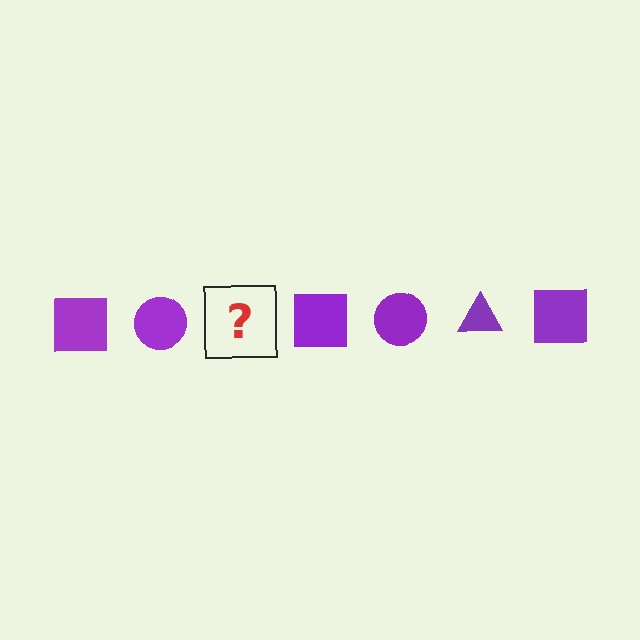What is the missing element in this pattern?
The missing element is a purple triangle.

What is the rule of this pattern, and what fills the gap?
The rule is that the pattern cycles through square, circle, triangle shapes in purple. The gap should be filled with a purple triangle.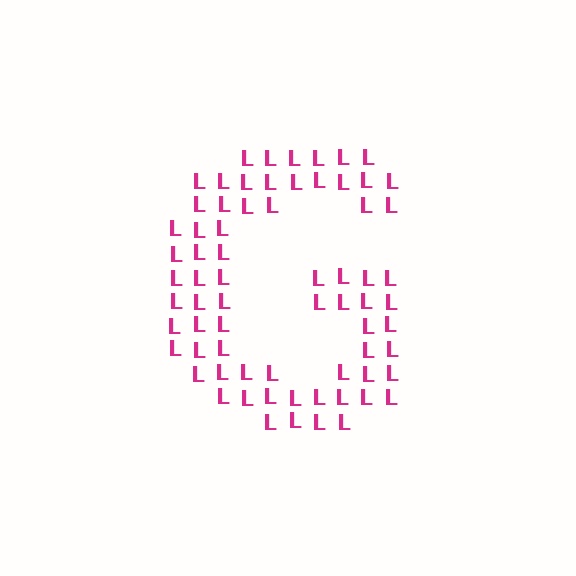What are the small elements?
The small elements are letter L's.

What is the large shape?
The large shape is the letter G.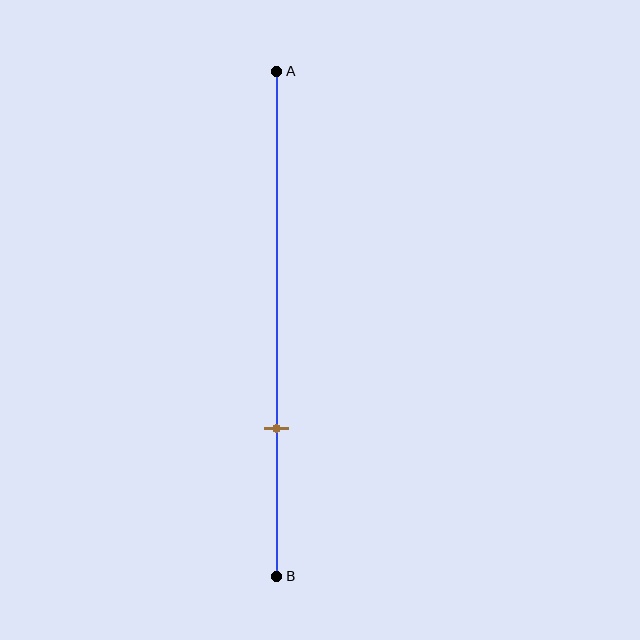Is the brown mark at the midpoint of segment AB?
No, the mark is at about 70% from A, not at the 50% midpoint.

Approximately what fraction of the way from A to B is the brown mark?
The brown mark is approximately 70% of the way from A to B.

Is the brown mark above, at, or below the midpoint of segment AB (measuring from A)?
The brown mark is below the midpoint of segment AB.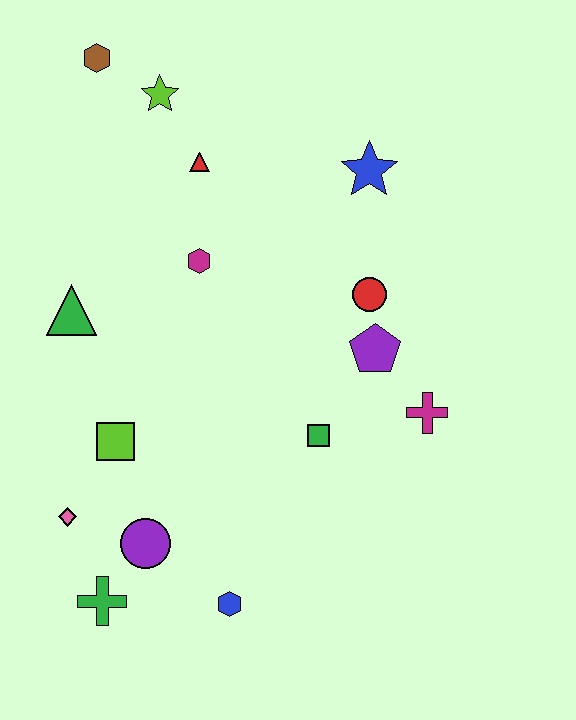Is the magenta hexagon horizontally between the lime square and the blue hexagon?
Yes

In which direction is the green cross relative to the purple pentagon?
The green cross is to the left of the purple pentagon.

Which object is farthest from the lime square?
The brown hexagon is farthest from the lime square.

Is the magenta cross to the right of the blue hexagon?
Yes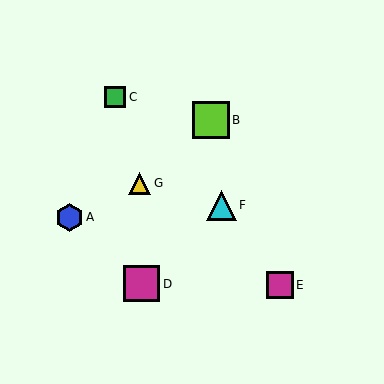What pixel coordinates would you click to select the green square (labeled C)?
Click at (115, 97) to select the green square C.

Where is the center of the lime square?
The center of the lime square is at (211, 120).